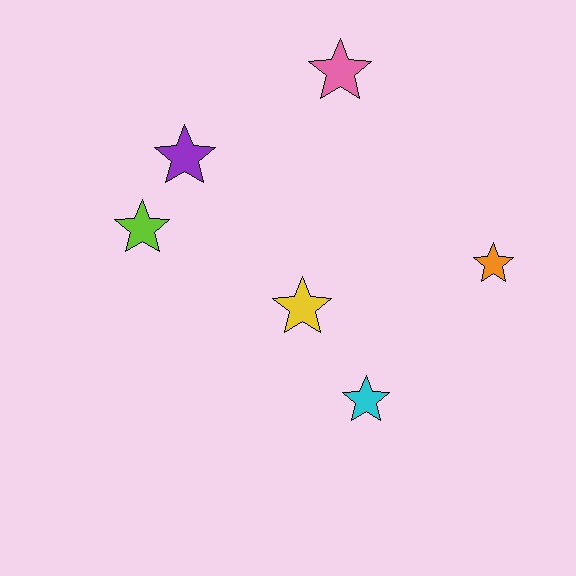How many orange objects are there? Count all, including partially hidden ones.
There is 1 orange object.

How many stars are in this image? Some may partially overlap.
There are 6 stars.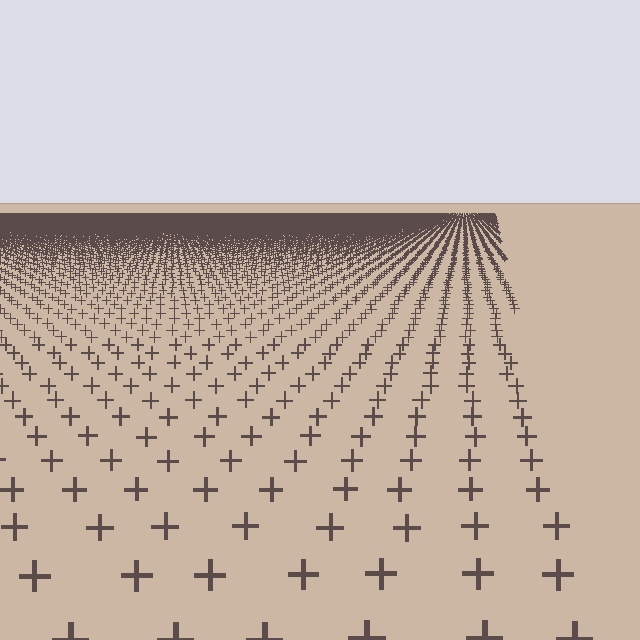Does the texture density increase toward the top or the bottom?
Density increases toward the top.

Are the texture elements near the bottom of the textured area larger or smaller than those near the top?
Larger. Near the bottom, elements are closer to the viewer and appear at a bigger on-screen size.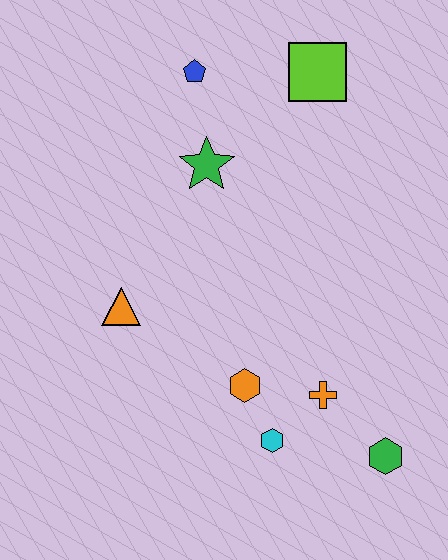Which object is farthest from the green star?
The green hexagon is farthest from the green star.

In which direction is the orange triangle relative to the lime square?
The orange triangle is below the lime square.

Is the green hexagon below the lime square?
Yes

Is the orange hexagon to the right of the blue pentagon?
Yes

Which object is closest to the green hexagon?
The orange cross is closest to the green hexagon.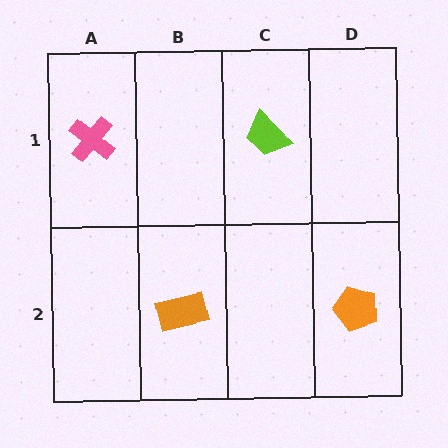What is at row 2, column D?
An orange pentagon.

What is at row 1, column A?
A pink cross.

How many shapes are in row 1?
2 shapes.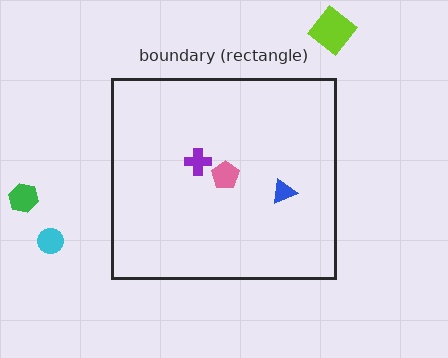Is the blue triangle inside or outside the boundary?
Inside.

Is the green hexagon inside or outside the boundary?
Outside.